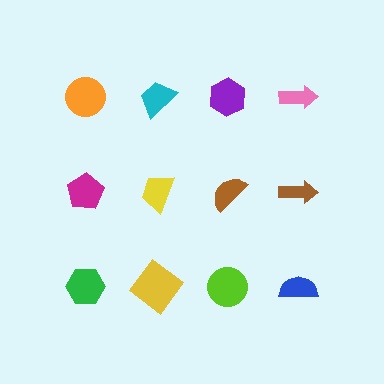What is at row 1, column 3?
A purple hexagon.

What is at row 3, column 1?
A green hexagon.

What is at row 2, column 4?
A brown arrow.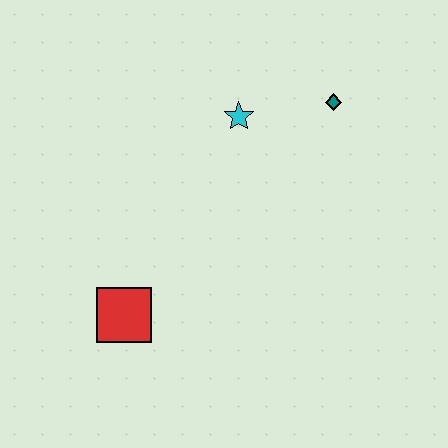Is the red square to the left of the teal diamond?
Yes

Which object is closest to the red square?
The cyan star is closest to the red square.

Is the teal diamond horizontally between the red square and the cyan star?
No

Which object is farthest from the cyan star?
The red square is farthest from the cyan star.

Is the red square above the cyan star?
No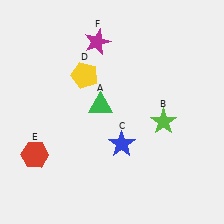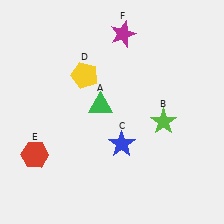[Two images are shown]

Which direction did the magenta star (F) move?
The magenta star (F) moved right.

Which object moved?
The magenta star (F) moved right.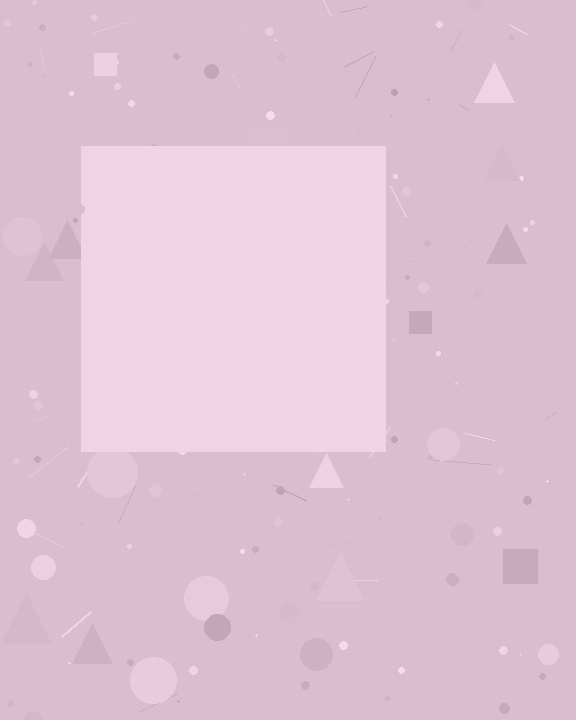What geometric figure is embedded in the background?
A square is embedded in the background.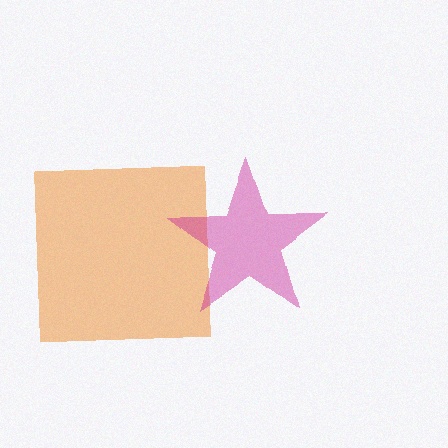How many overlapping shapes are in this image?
There are 2 overlapping shapes in the image.